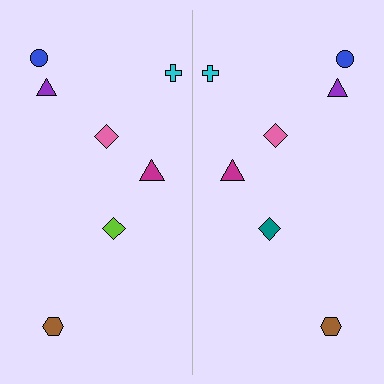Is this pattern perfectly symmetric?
No, the pattern is not perfectly symmetric. The teal diamond on the right side breaks the symmetry — its mirror counterpart is lime.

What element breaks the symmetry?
The teal diamond on the right side breaks the symmetry — its mirror counterpart is lime.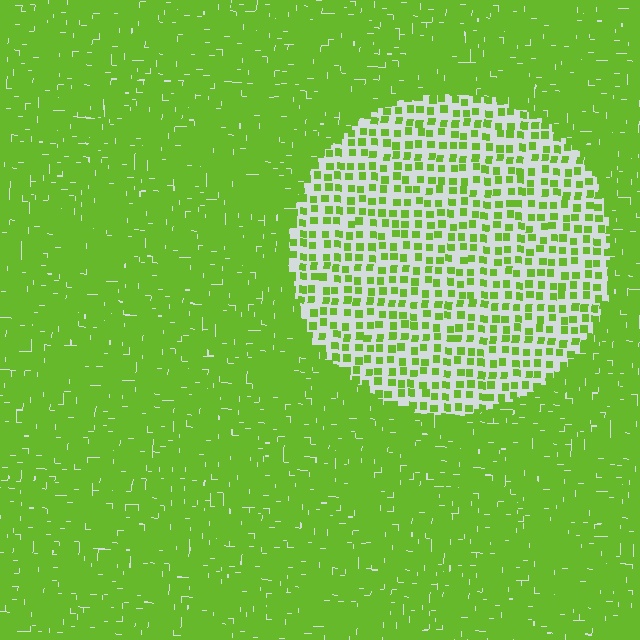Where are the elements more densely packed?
The elements are more densely packed outside the circle boundary.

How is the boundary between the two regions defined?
The boundary is defined by a change in element density (approximately 3.0x ratio). All elements are the same color, size, and shape.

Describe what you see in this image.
The image contains small lime elements arranged at two different densities. A circle-shaped region is visible where the elements are less densely packed than the surrounding area.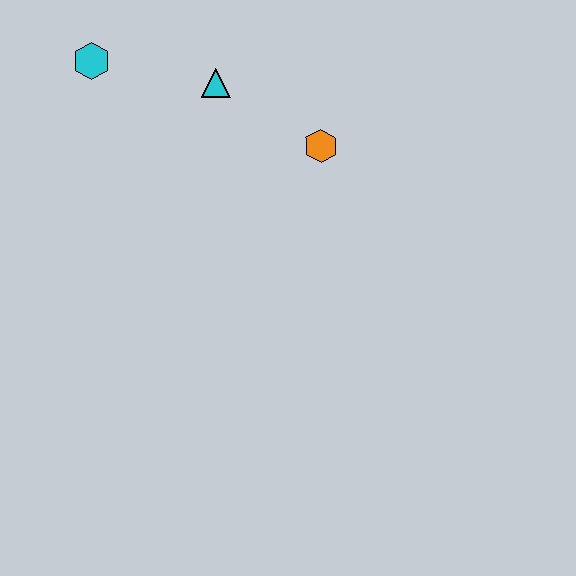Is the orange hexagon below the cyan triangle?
Yes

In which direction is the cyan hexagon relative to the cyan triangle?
The cyan hexagon is to the left of the cyan triangle.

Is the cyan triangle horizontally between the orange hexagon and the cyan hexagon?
Yes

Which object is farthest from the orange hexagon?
The cyan hexagon is farthest from the orange hexagon.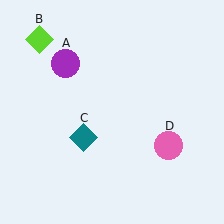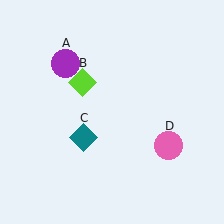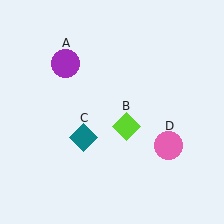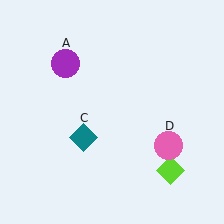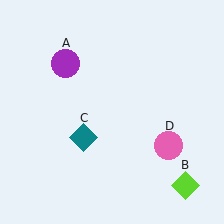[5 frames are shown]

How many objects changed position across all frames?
1 object changed position: lime diamond (object B).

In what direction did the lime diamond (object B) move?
The lime diamond (object B) moved down and to the right.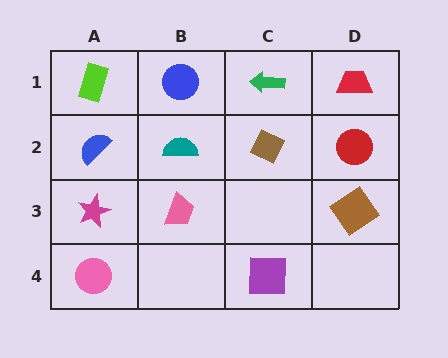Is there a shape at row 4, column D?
No, that cell is empty.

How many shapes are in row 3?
3 shapes.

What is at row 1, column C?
A green arrow.